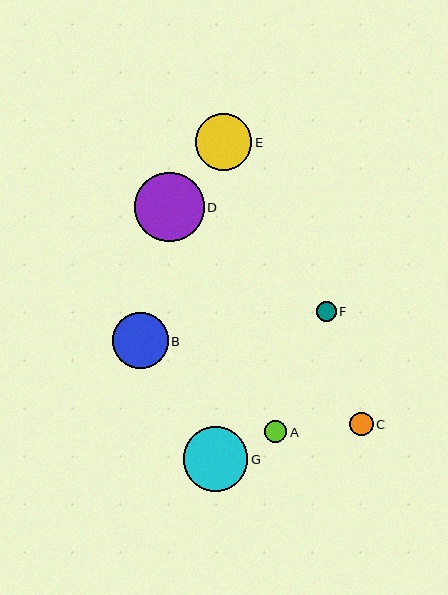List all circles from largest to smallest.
From largest to smallest: D, G, E, B, C, A, F.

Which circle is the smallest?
Circle F is the smallest with a size of approximately 20 pixels.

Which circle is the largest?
Circle D is the largest with a size of approximately 69 pixels.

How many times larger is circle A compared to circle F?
Circle A is approximately 1.1 times the size of circle F.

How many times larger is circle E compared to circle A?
Circle E is approximately 2.5 times the size of circle A.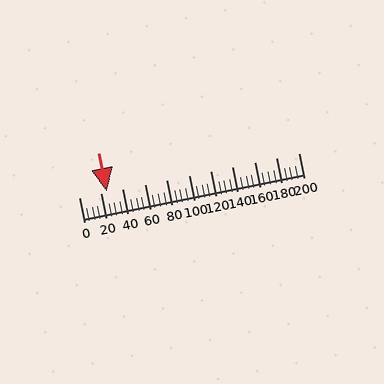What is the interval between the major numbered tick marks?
The major tick marks are spaced 20 units apart.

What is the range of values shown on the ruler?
The ruler shows values from 0 to 200.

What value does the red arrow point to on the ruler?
The red arrow points to approximately 25.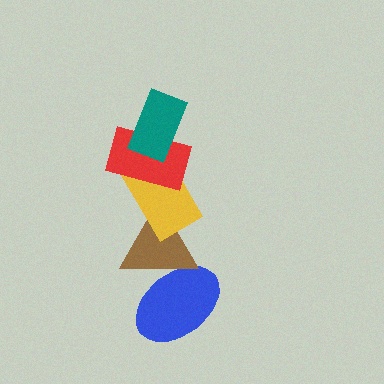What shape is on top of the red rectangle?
The teal rectangle is on top of the red rectangle.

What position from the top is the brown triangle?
The brown triangle is 4th from the top.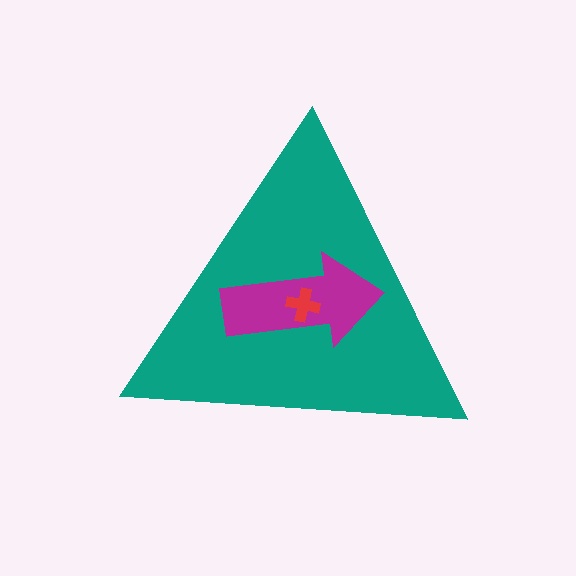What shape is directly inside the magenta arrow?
The red cross.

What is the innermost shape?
The red cross.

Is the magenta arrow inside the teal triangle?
Yes.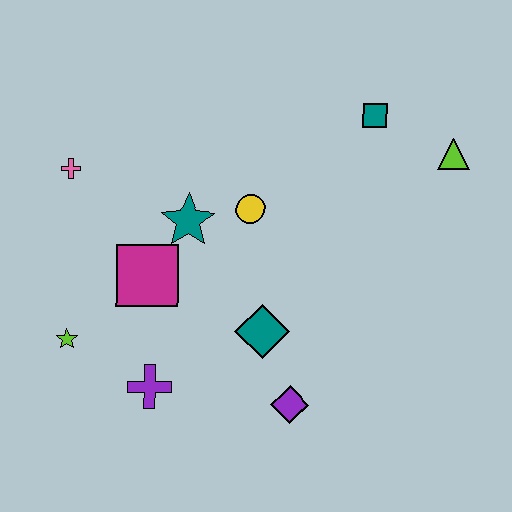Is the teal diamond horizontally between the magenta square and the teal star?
No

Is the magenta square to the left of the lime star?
No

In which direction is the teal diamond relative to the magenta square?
The teal diamond is to the right of the magenta square.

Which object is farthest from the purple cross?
The lime triangle is farthest from the purple cross.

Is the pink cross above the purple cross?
Yes